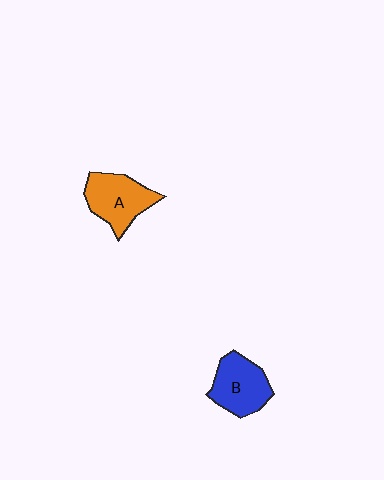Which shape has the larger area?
Shape A (orange).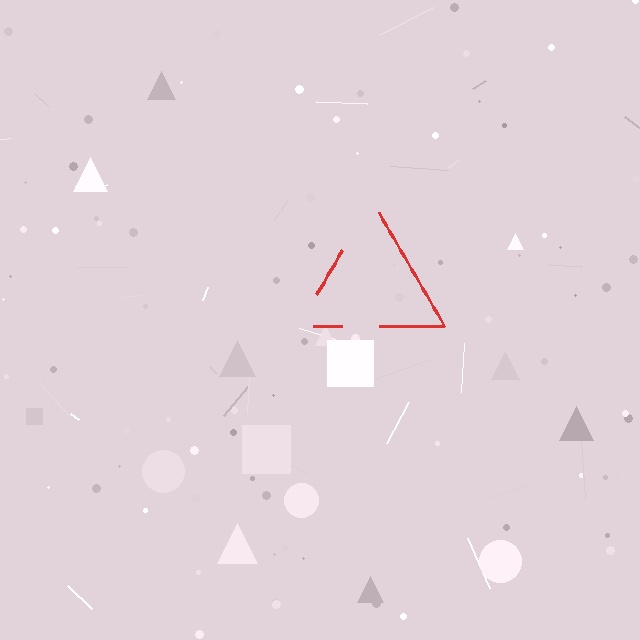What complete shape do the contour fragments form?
The contour fragments form a triangle.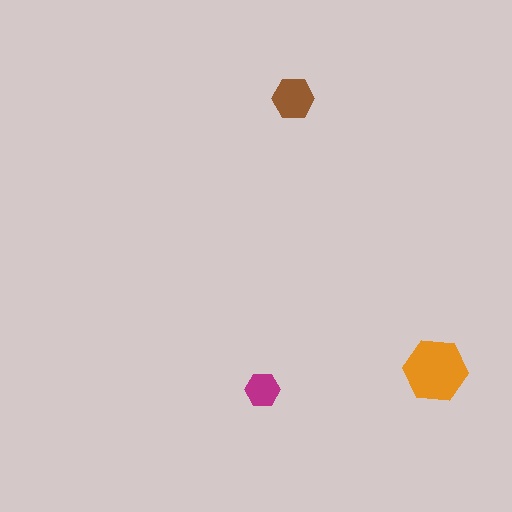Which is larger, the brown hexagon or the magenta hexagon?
The brown one.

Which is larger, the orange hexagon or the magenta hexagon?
The orange one.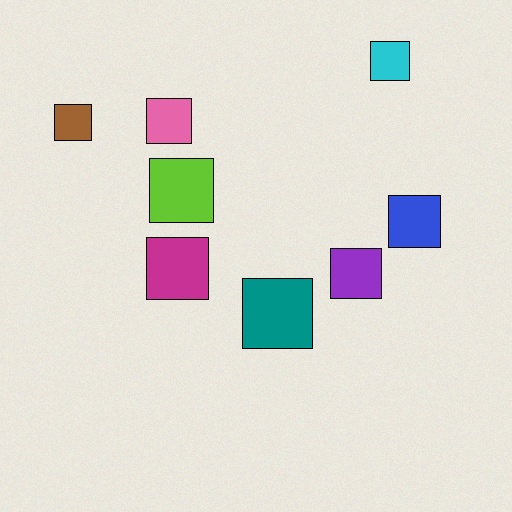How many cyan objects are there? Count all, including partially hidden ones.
There is 1 cyan object.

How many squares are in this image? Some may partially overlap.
There are 8 squares.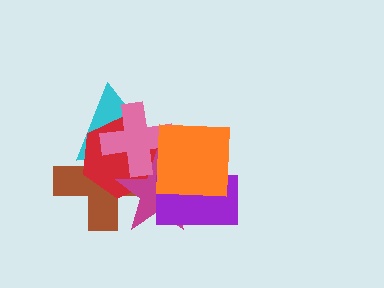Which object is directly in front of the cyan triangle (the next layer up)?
The red hexagon is directly in front of the cyan triangle.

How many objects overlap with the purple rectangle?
2 objects overlap with the purple rectangle.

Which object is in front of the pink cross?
The orange square is in front of the pink cross.